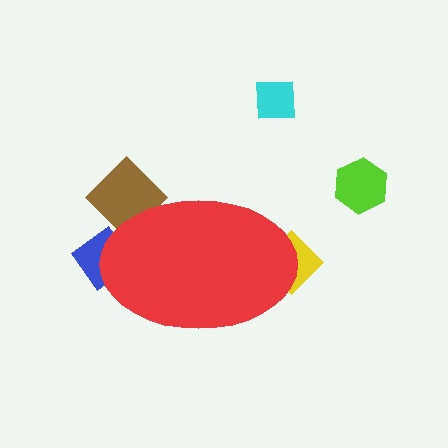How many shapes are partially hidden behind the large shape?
3 shapes are partially hidden.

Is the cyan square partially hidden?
No, the cyan square is fully visible.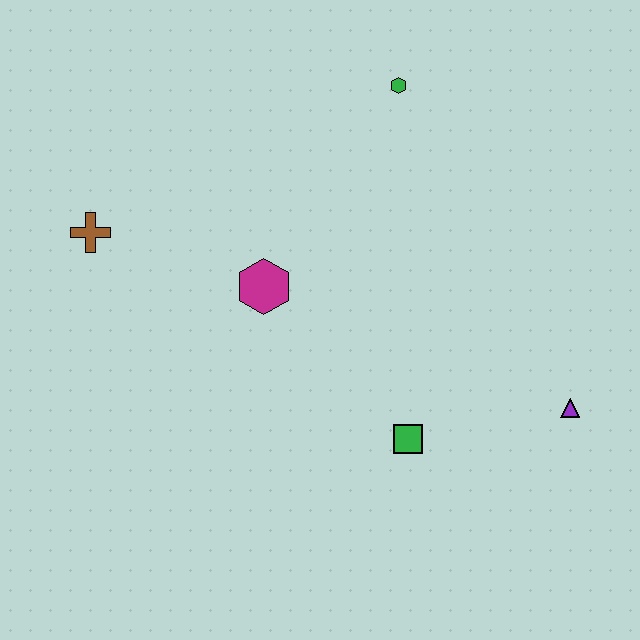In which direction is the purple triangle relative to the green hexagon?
The purple triangle is below the green hexagon.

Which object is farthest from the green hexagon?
The purple triangle is farthest from the green hexagon.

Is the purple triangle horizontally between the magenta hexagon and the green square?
No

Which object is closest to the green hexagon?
The magenta hexagon is closest to the green hexagon.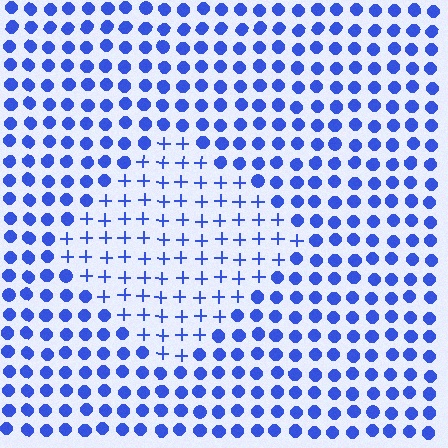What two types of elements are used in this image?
The image uses plus signs inside the diamond region and circles outside it.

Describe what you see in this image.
The image is filled with small blue elements arranged in a uniform grid. A diamond-shaped region contains plus signs, while the surrounding area contains circles. The boundary is defined purely by the change in element shape.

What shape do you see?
I see a diamond.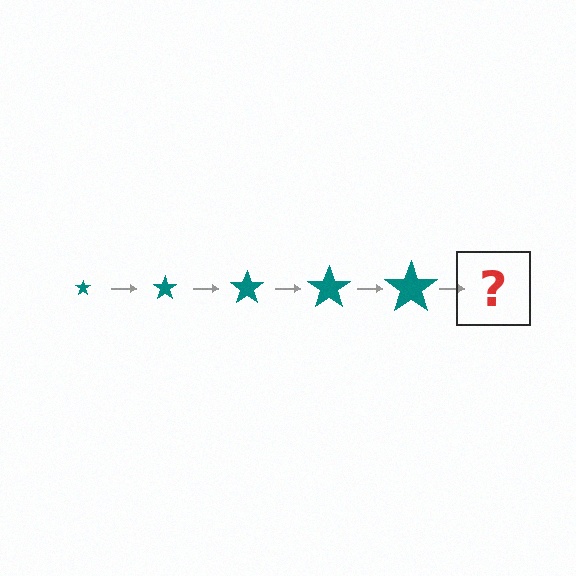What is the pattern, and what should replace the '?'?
The pattern is that the star gets progressively larger each step. The '?' should be a teal star, larger than the previous one.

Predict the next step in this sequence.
The next step is a teal star, larger than the previous one.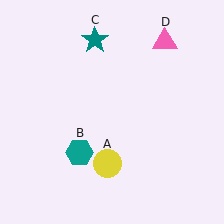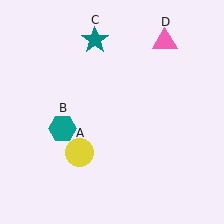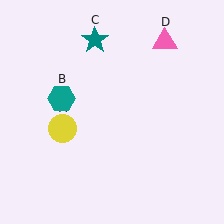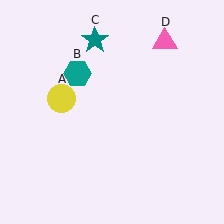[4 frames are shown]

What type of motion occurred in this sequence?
The yellow circle (object A), teal hexagon (object B) rotated clockwise around the center of the scene.